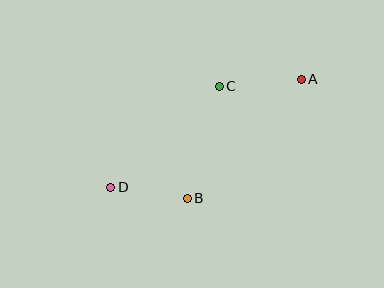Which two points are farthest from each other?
Points A and D are farthest from each other.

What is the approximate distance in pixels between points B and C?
The distance between B and C is approximately 116 pixels.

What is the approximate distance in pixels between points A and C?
The distance between A and C is approximately 83 pixels.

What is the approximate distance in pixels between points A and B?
The distance between A and B is approximately 165 pixels.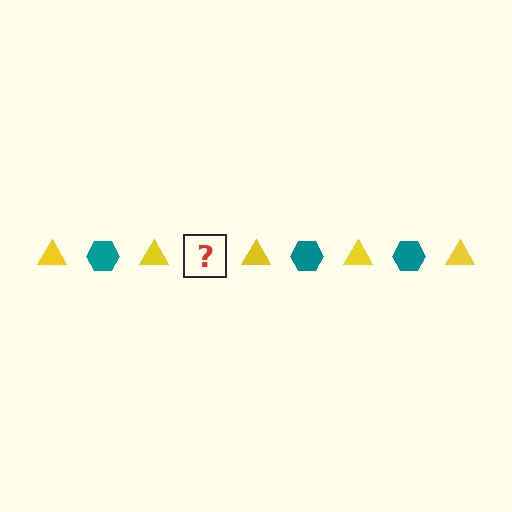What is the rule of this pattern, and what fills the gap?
The rule is that the pattern alternates between yellow triangle and teal hexagon. The gap should be filled with a teal hexagon.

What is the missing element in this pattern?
The missing element is a teal hexagon.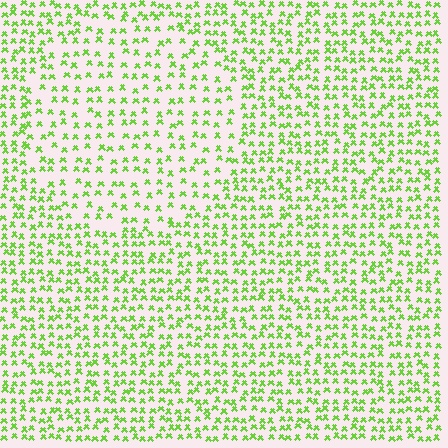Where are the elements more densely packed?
The elements are more densely packed outside the circle boundary.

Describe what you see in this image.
The image contains small lime elements arranged at two different densities. A circle-shaped region is visible where the elements are less densely packed than the surrounding area.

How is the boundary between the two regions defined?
The boundary is defined by a change in element density (approximately 1.6x ratio). All elements are the same color, size, and shape.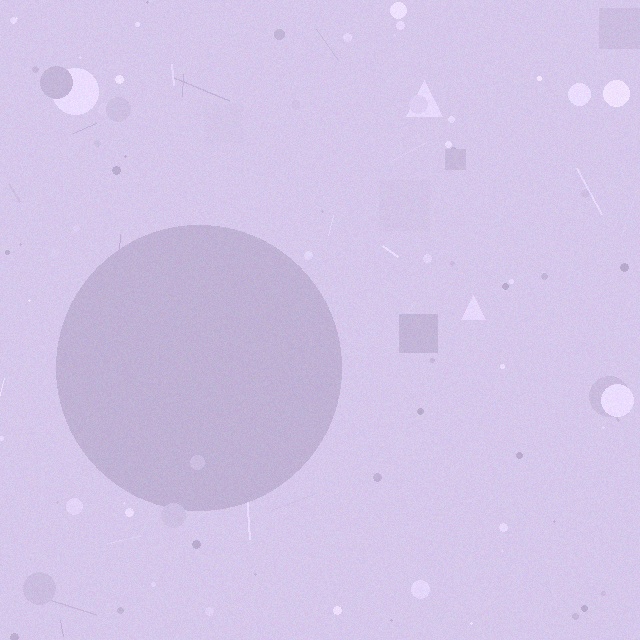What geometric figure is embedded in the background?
A circle is embedded in the background.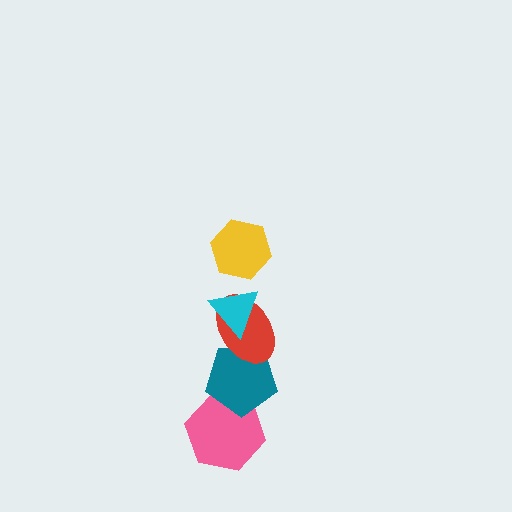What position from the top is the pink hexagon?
The pink hexagon is 5th from the top.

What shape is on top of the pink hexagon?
The teal pentagon is on top of the pink hexagon.